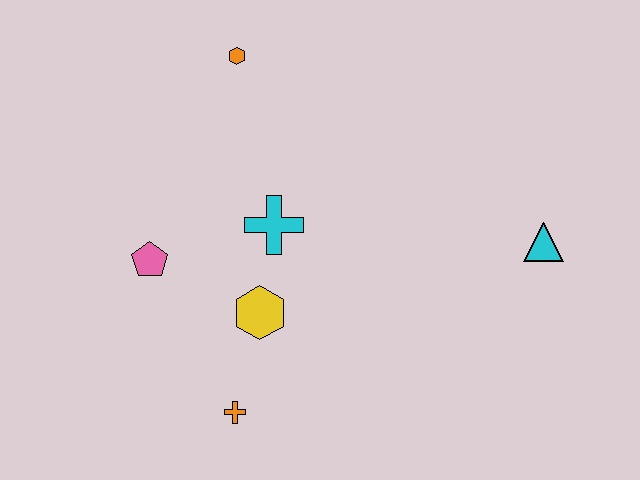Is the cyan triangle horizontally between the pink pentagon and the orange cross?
No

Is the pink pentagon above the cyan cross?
No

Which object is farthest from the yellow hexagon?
The cyan triangle is farthest from the yellow hexagon.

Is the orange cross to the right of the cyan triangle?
No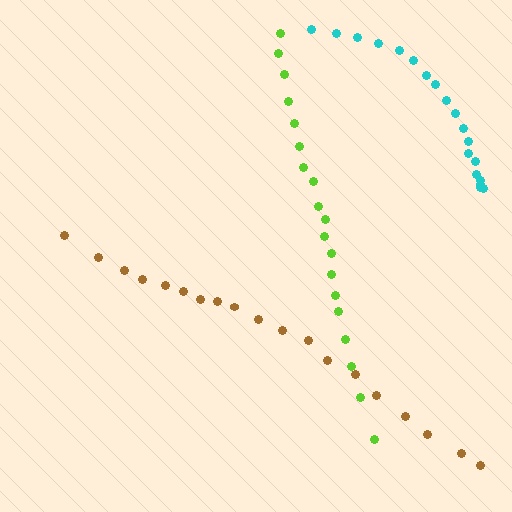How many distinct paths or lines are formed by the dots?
There are 3 distinct paths.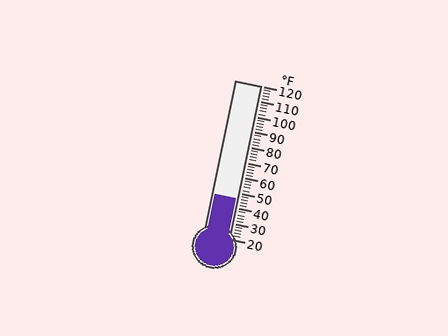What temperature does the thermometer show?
The thermometer shows approximately 46°F.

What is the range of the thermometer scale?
The thermometer scale ranges from 20°F to 120°F.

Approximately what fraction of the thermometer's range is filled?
The thermometer is filled to approximately 25% of its range.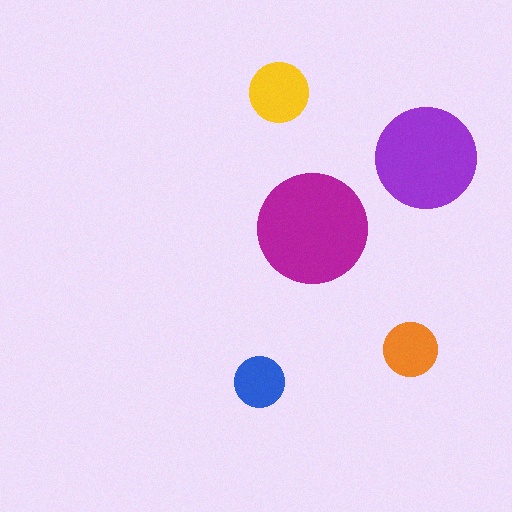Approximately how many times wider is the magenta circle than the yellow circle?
About 2 times wider.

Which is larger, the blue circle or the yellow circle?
The yellow one.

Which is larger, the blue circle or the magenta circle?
The magenta one.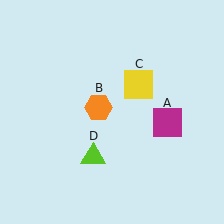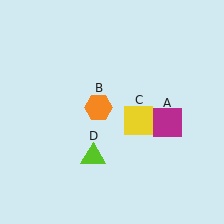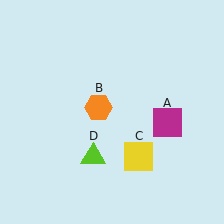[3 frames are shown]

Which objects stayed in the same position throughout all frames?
Magenta square (object A) and orange hexagon (object B) and lime triangle (object D) remained stationary.